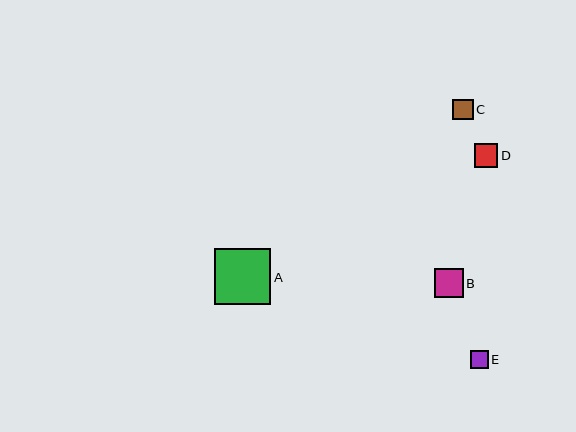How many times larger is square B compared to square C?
Square B is approximately 1.4 times the size of square C.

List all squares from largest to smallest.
From largest to smallest: A, B, D, C, E.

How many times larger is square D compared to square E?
Square D is approximately 1.3 times the size of square E.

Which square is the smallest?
Square E is the smallest with a size of approximately 18 pixels.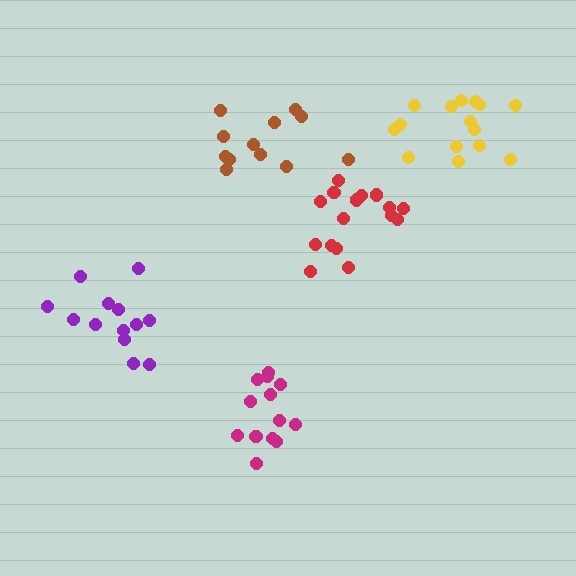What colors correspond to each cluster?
The clusters are colored: red, magenta, brown, purple, yellow.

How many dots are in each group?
Group 1: 16 dots, Group 2: 13 dots, Group 3: 12 dots, Group 4: 13 dots, Group 5: 15 dots (69 total).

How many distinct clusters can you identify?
There are 5 distinct clusters.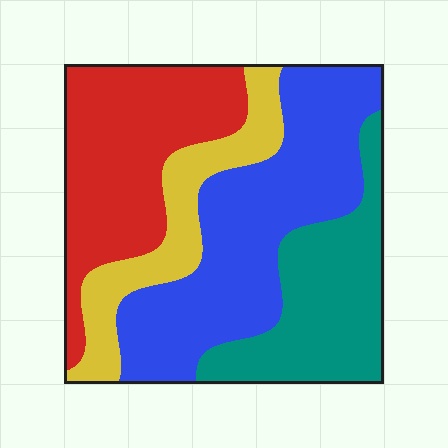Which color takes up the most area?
Blue, at roughly 35%.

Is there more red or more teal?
Red.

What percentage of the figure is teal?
Teal covers roughly 20% of the figure.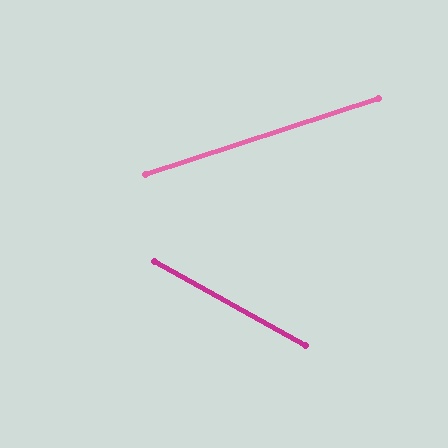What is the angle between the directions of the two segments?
Approximately 47 degrees.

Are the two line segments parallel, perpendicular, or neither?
Neither parallel nor perpendicular — they differ by about 47°.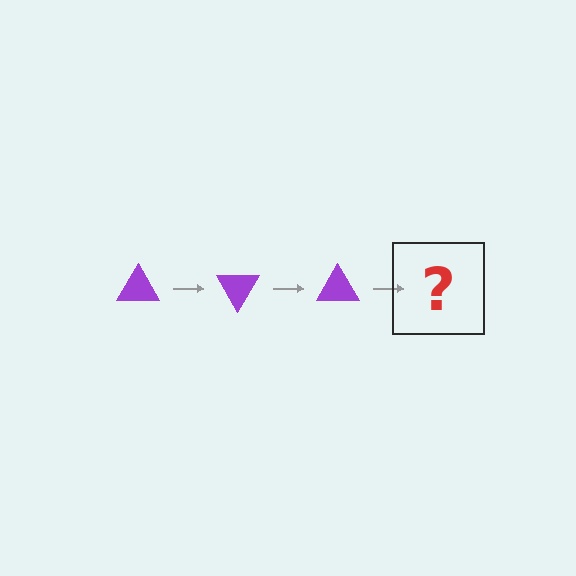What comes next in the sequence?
The next element should be a purple triangle rotated 180 degrees.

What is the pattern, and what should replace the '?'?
The pattern is that the triangle rotates 60 degrees each step. The '?' should be a purple triangle rotated 180 degrees.